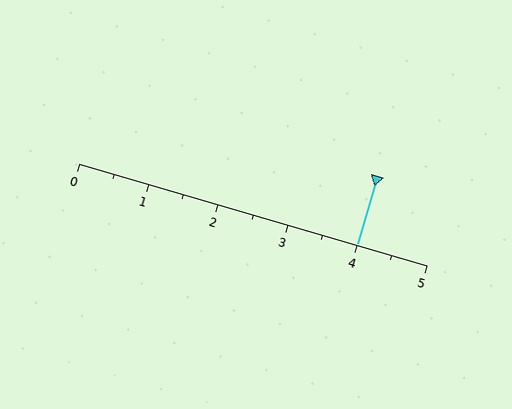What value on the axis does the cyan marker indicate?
The marker indicates approximately 4.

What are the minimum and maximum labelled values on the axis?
The axis runs from 0 to 5.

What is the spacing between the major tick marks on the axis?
The major ticks are spaced 1 apart.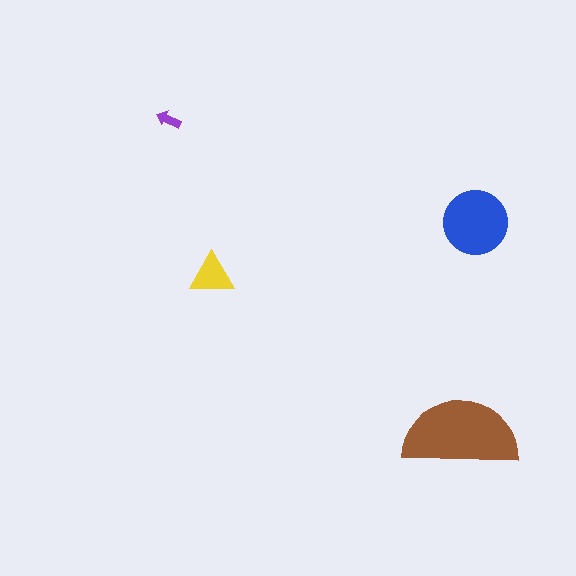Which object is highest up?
The purple arrow is topmost.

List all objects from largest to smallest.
The brown semicircle, the blue circle, the yellow triangle, the purple arrow.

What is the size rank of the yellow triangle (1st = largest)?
3rd.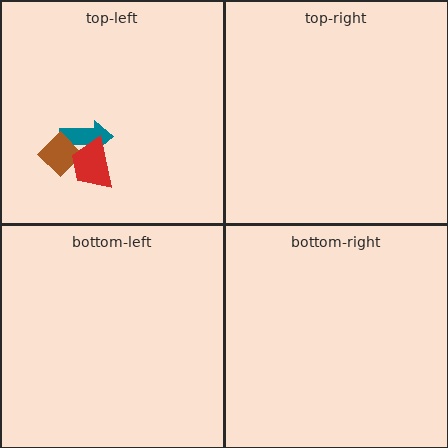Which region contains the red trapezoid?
The top-left region.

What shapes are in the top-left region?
The teal arrow, the brown diamond, the red trapezoid.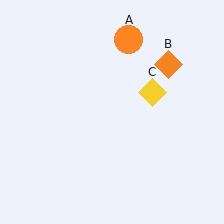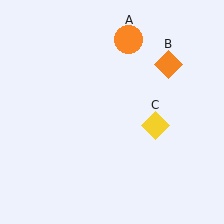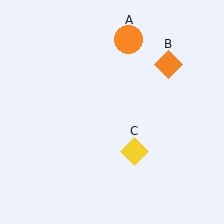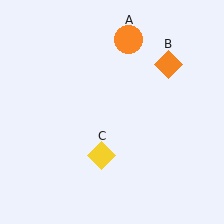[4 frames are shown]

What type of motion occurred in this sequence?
The yellow diamond (object C) rotated clockwise around the center of the scene.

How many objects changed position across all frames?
1 object changed position: yellow diamond (object C).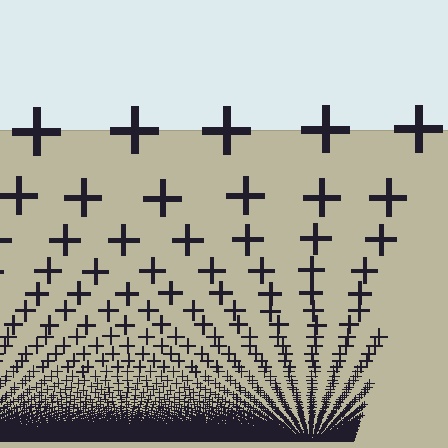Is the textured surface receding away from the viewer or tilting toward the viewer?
The surface appears to tilt toward the viewer. Texture elements get larger and sparser toward the top.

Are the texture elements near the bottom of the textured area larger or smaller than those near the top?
Smaller. The gradient is inverted — elements near the bottom are smaller and denser.